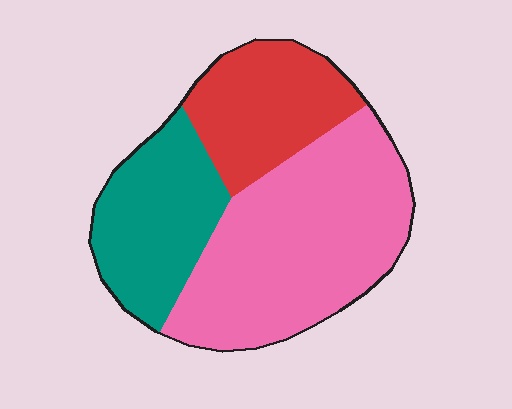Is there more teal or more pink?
Pink.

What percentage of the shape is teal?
Teal covers roughly 25% of the shape.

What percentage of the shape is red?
Red takes up about one quarter (1/4) of the shape.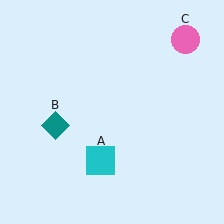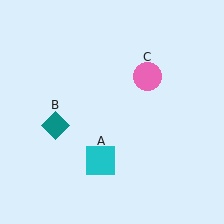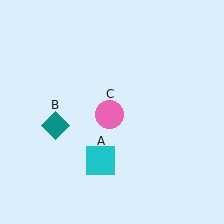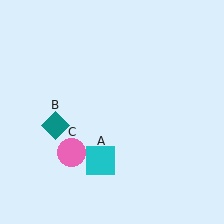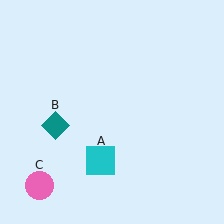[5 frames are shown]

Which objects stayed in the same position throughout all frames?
Cyan square (object A) and teal diamond (object B) remained stationary.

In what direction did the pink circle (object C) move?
The pink circle (object C) moved down and to the left.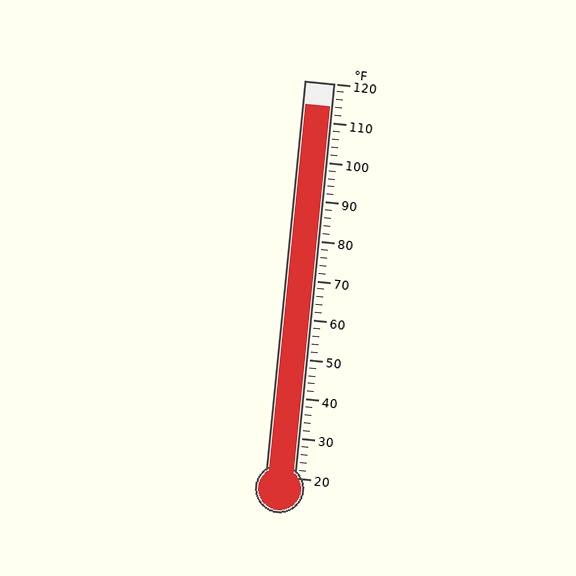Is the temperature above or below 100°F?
The temperature is above 100°F.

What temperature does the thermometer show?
The thermometer shows approximately 114°F.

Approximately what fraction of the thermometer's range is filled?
The thermometer is filled to approximately 95% of its range.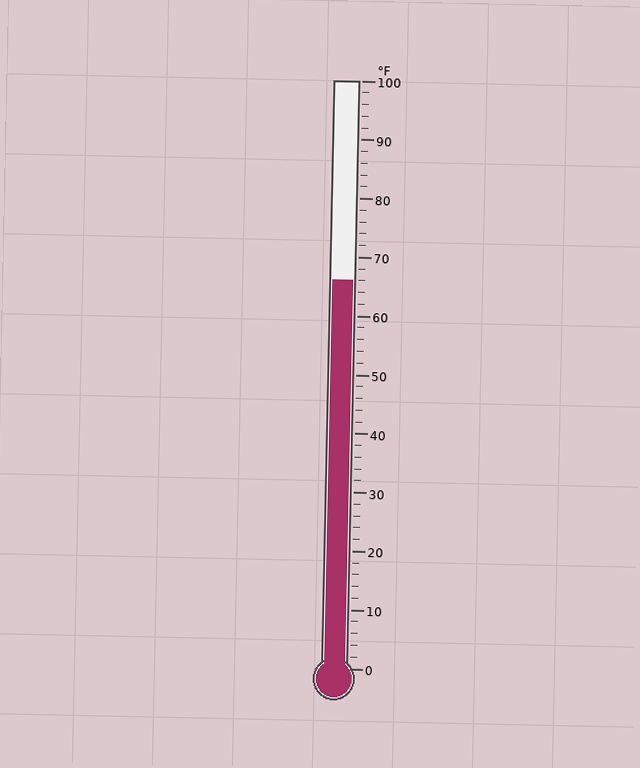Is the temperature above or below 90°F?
The temperature is below 90°F.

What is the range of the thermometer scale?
The thermometer scale ranges from 0°F to 100°F.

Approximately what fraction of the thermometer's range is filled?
The thermometer is filled to approximately 65% of its range.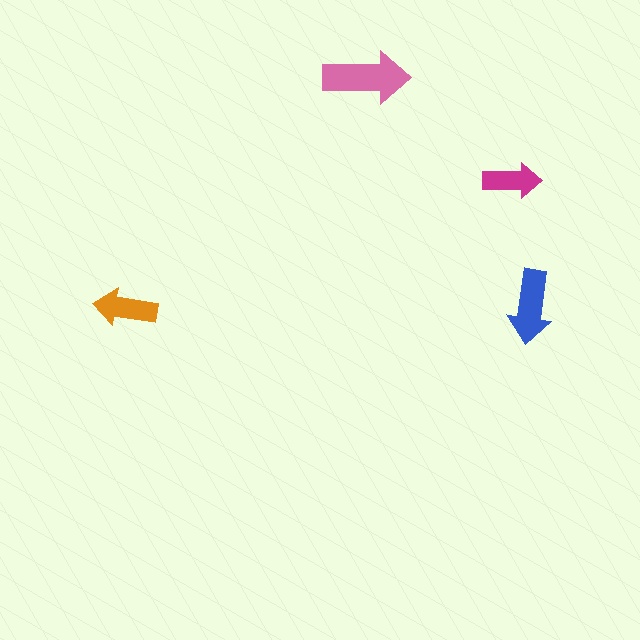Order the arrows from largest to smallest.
the pink one, the blue one, the orange one, the magenta one.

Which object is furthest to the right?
The blue arrow is rightmost.